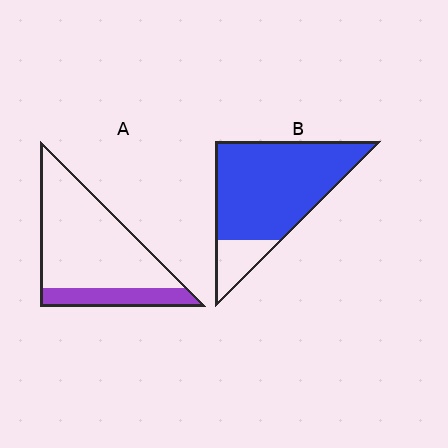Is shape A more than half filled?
No.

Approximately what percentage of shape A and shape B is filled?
A is approximately 20% and B is approximately 85%.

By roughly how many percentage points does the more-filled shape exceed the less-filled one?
By roughly 60 percentage points (B over A).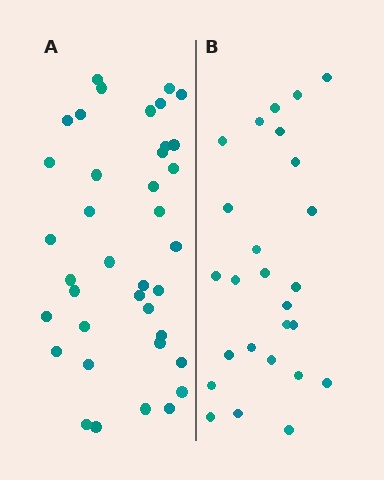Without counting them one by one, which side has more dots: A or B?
Region A (the left region) has more dots.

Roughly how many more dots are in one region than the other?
Region A has roughly 12 or so more dots than region B.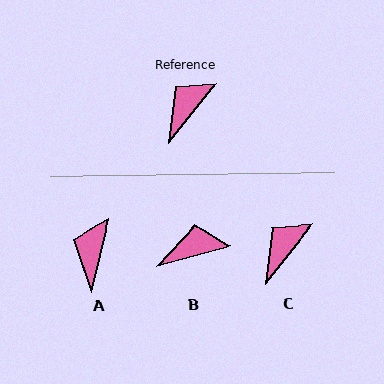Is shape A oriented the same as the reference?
No, it is off by about 25 degrees.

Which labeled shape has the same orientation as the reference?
C.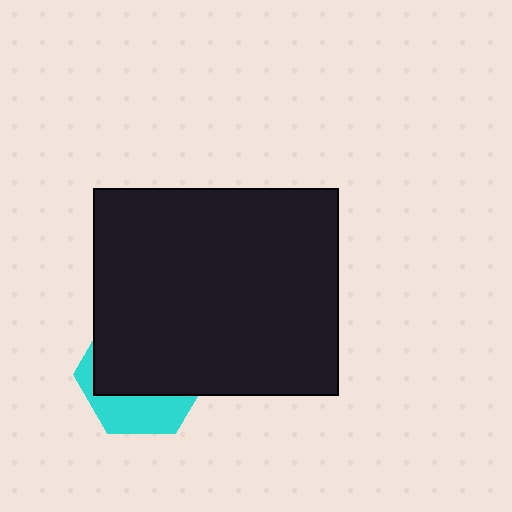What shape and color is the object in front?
The object in front is a black rectangle.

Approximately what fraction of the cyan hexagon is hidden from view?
Roughly 66% of the cyan hexagon is hidden behind the black rectangle.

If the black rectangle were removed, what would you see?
You would see the complete cyan hexagon.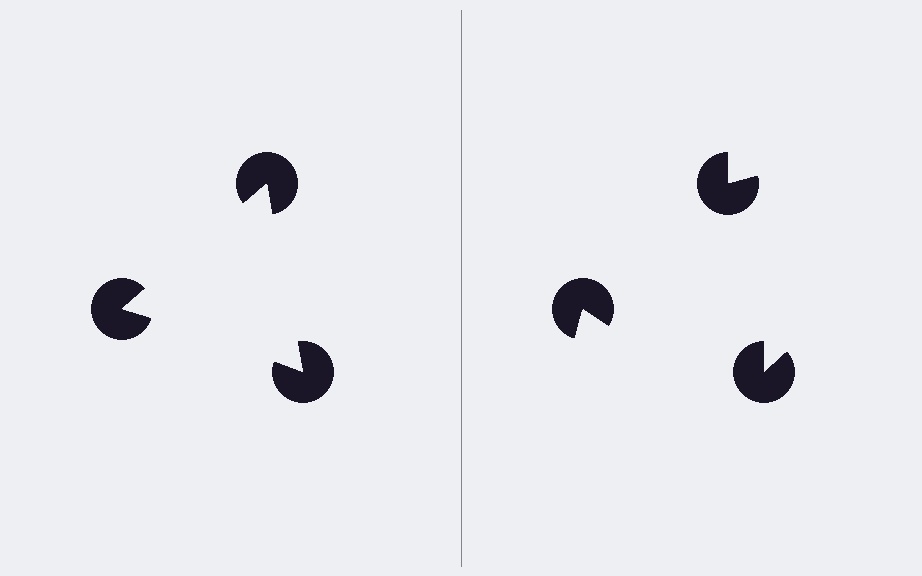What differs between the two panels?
The pac-man discs are positioned identically on both sides; only the wedge orientations differ. On the left they align to a triangle; on the right they are misaligned.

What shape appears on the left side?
An illusory triangle.